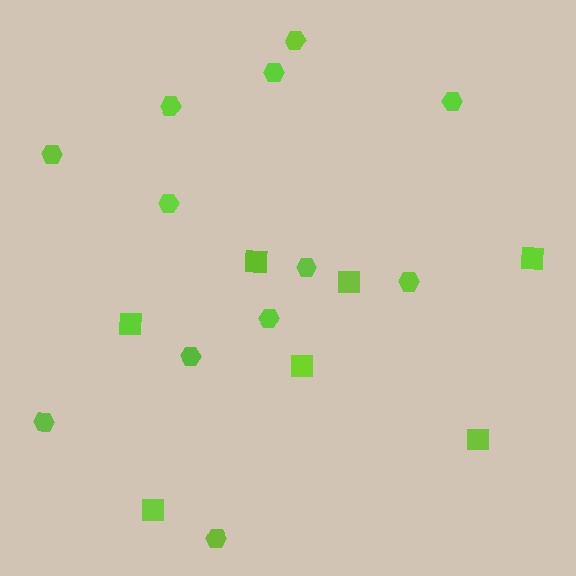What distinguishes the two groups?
There are 2 groups: one group of squares (7) and one group of hexagons (12).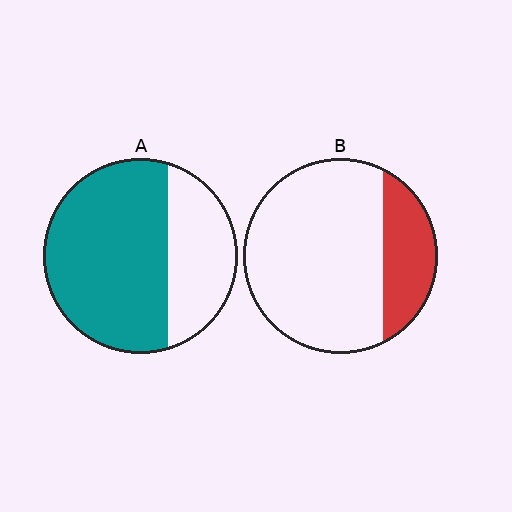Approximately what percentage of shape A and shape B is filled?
A is approximately 70% and B is approximately 25%.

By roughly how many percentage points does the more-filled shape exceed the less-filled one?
By roughly 45 percentage points (A over B).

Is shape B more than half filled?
No.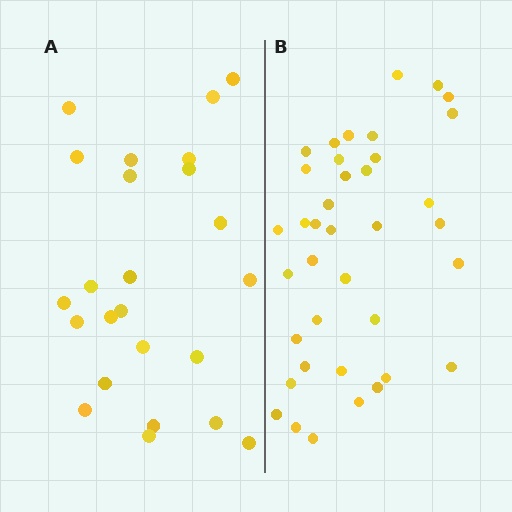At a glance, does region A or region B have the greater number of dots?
Region B (the right region) has more dots.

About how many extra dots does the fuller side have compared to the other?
Region B has approximately 15 more dots than region A.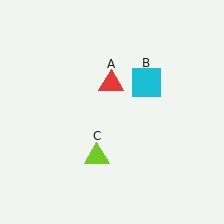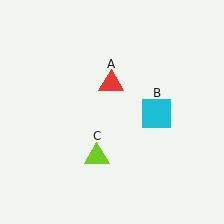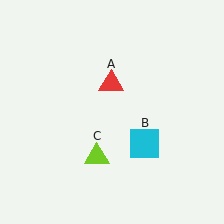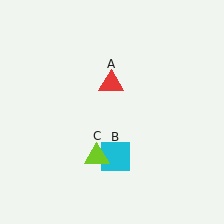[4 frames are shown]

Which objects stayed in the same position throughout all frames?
Red triangle (object A) and lime triangle (object C) remained stationary.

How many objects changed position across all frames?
1 object changed position: cyan square (object B).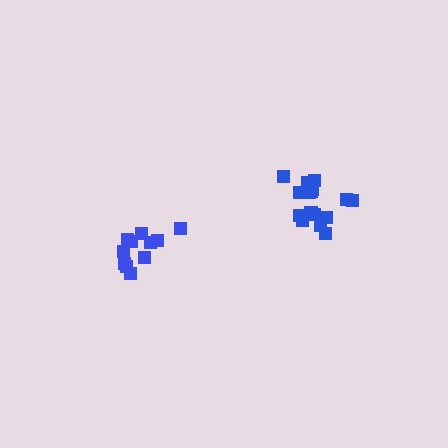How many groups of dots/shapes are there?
There are 2 groups.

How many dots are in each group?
Group 1: 17 dots, Group 2: 12 dots (29 total).